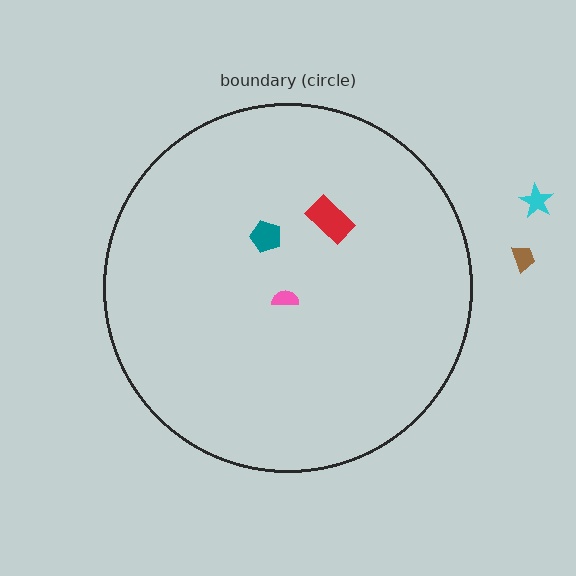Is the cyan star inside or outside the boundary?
Outside.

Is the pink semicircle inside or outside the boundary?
Inside.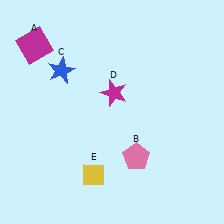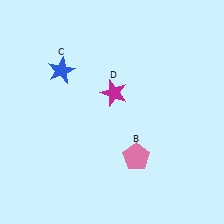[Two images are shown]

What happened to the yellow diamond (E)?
The yellow diamond (E) was removed in Image 2. It was in the bottom-left area of Image 1.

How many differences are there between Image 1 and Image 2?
There are 2 differences between the two images.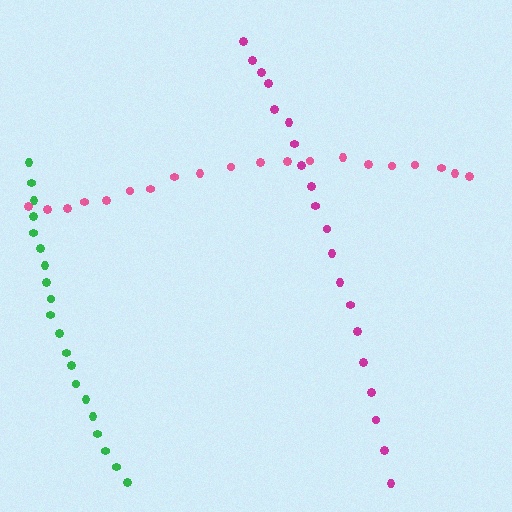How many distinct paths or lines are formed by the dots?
There are 3 distinct paths.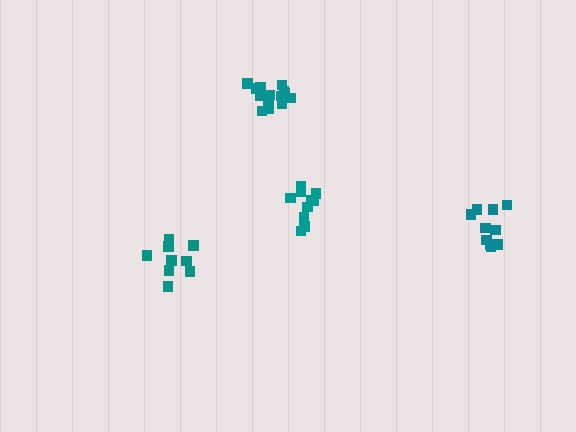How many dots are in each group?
Group 1: 15 dots, Group 2: 10 dots, Group 3: 9 dots, Group 4: 10 dots (44 total).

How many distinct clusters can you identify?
There are 4 distinct clusters.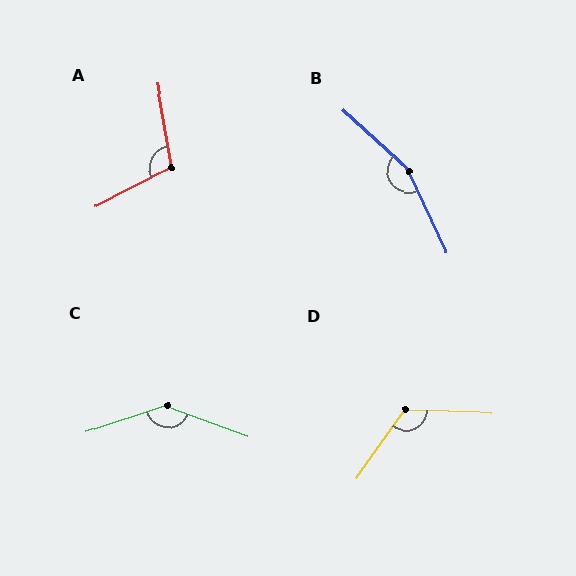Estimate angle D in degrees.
Approximately 123 degrees.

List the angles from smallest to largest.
A (108°), D (123°), C (141°), B (158°).